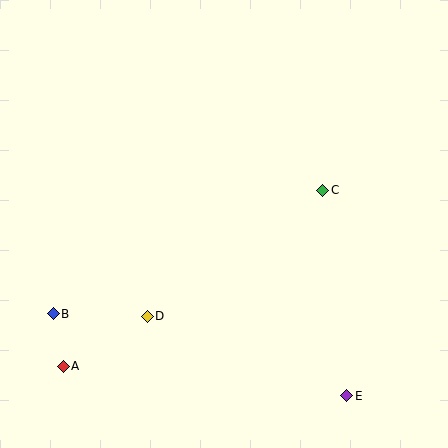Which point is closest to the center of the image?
Point C at (323, 190) is closest to the center.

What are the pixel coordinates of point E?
Point E is at (347, 396).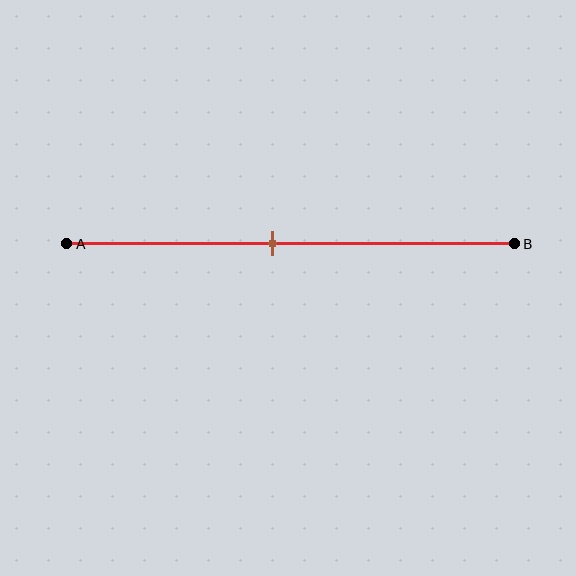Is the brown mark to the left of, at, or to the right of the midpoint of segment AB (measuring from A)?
The brown mark is to the left of the midpoint of segment AB.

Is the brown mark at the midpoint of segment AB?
No, the mark is at about 45% from A, not at the 50% midpoint.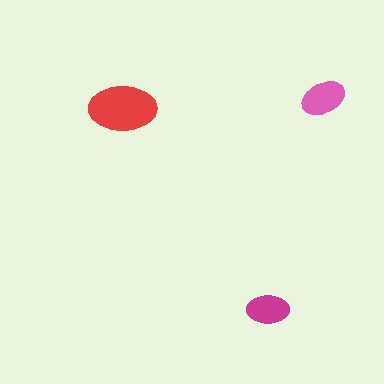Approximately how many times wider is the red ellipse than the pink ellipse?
About 1.5 times wider.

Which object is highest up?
The pink ellipse is topmost.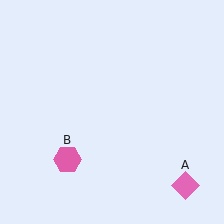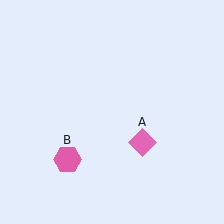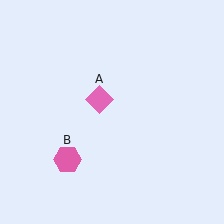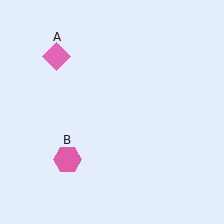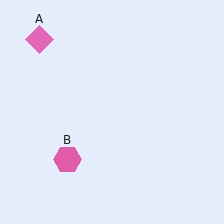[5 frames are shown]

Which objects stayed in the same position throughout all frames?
Pink hexagon (object B) remained stationary.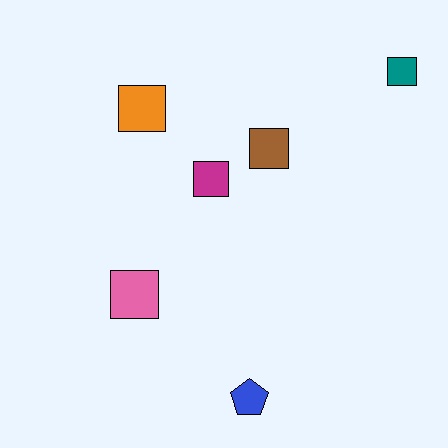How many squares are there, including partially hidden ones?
There are 5 squares.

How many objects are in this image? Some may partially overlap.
There are 6 objects.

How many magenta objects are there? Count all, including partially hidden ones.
There is 1 magenta object.